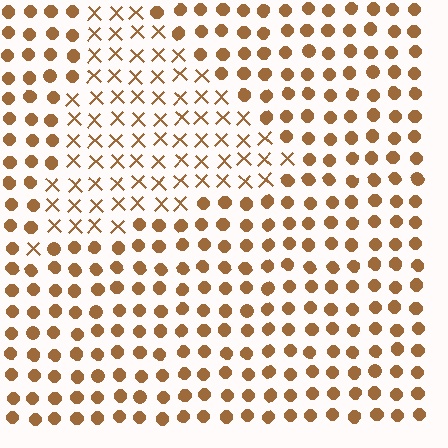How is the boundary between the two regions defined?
The boundary is defined by a change in element shape: X marks inside vs. circles outside. All elements share the same color and spacing.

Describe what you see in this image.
The image is filled with small brown elements arranged in a uniform grid. A triangle-shaped region contains X marks, while the surrounding area contains circles. The boundary is defined purely by the change in element shape.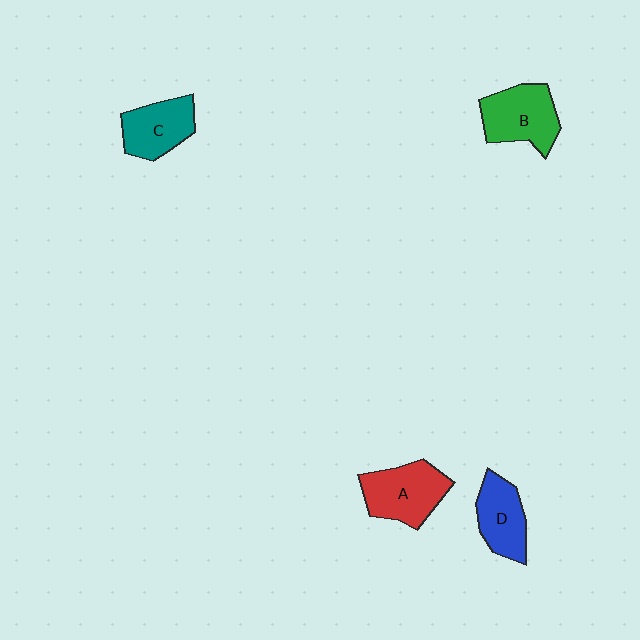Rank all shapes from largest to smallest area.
From largest to smallest: B (green), A (red), C (teal), D (blue).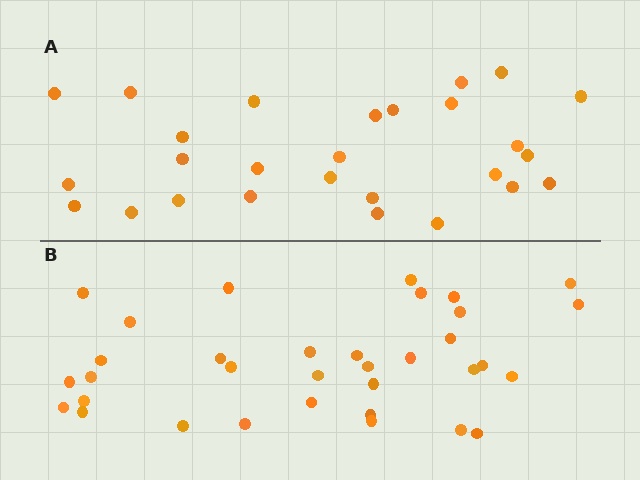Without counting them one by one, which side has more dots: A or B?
Region B (the bottom region) has more dots.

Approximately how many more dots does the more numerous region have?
Region B has roughly 8 or so more dots than region A.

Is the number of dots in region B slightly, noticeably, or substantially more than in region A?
Region B has noticeably more, but not dramatically so. The ratio is roughly 1.3 to 1.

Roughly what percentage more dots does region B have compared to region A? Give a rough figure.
About 25% more.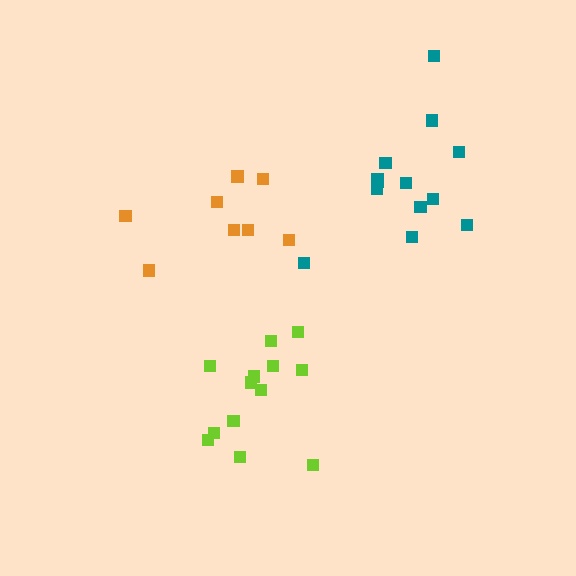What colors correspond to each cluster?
The clusters are colored: lime, orange, teal.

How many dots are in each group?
Group 1: 13 dots, Group 2: 8 dots, Group 3: 13 dots (34 total).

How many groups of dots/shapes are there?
There are 3 groups.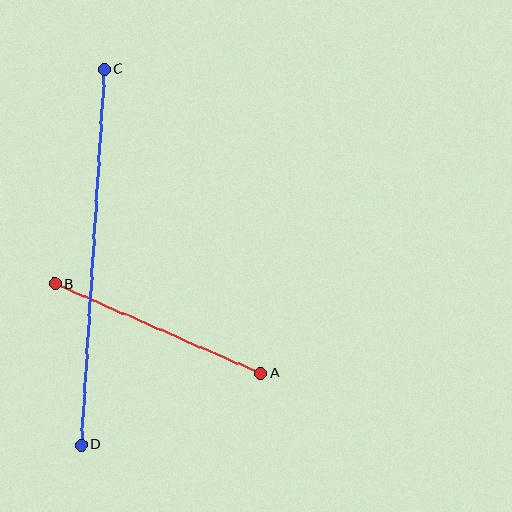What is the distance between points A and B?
The distance is approximately 224 pixels.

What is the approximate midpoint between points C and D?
The midpoint is at approximately (93, 257) pixels.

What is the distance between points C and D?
The distance is approximately 376 pixels.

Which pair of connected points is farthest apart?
Points C and D are farthest apart.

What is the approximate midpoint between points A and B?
The midpoint is at approximately (158, 329) pixels.